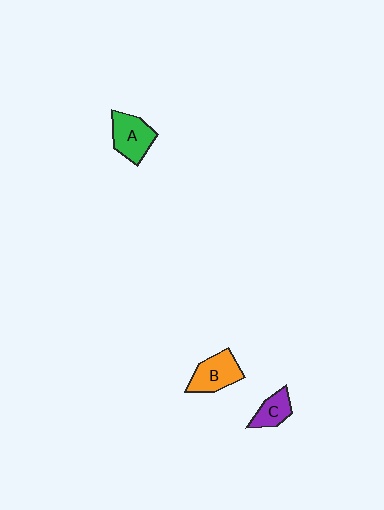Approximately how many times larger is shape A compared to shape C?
Approximately 1.5 times.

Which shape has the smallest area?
Shape C (purple).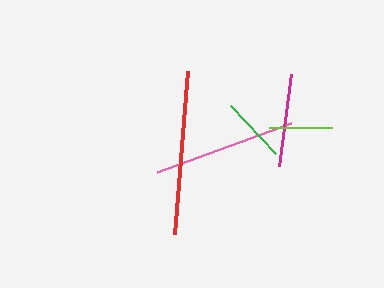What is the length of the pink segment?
The pink segment is approximately 142 pixels long.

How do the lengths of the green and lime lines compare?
The green and lime lines are approximately the same length.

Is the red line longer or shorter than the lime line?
The red line is longer than the lime line.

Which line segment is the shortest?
The lime line is the shortest at approximately 63 pixels.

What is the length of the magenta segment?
The magenta segment is approximately 92 pixels long.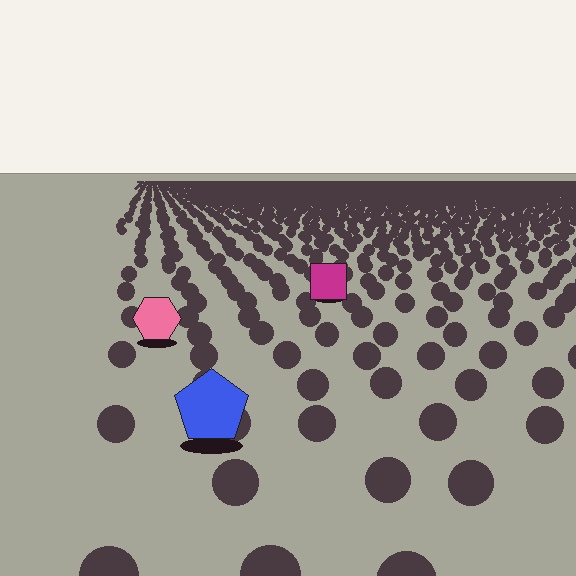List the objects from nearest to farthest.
From nearest to farthest: the blue pentagon, the pink hexagon, the magenta square.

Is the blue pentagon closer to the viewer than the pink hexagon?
Yes. The blue pentagon is closer — you can tell from the texture gradient: the ground texture is coarser near it.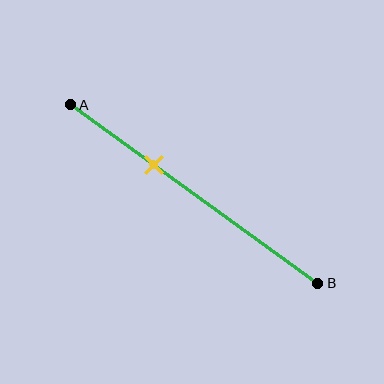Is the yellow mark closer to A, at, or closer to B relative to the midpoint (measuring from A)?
The yellow mark is closer to point A than the midpoint of segment AB.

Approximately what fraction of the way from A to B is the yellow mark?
The yellow mark is approximately 35% of the way from A to B.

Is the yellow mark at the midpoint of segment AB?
No, the mark is at about 35% from A, not at the 50% midpoint.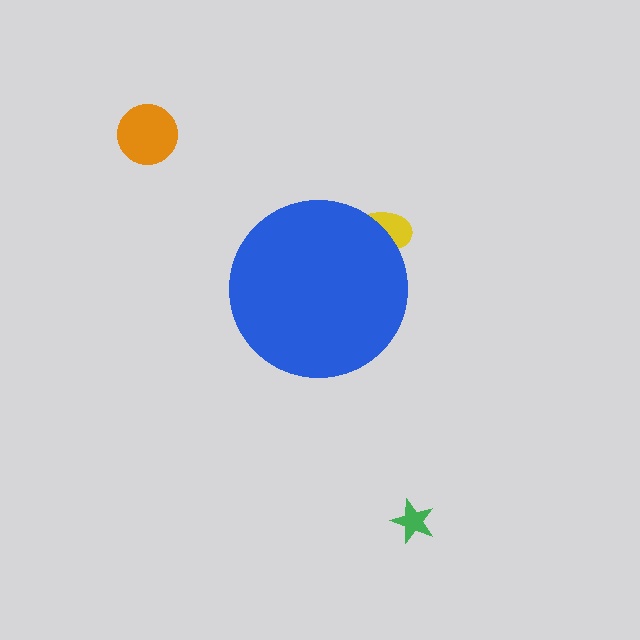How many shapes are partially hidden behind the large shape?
1 shape is partially hidden.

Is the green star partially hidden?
No, the green star is fully visible.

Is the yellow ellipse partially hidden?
Yes, the yellow ellipse is partially hidden behind the blue circle.